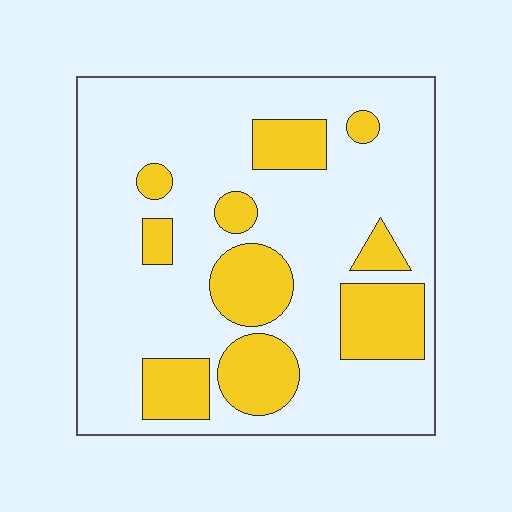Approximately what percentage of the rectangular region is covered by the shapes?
Approximately 25%.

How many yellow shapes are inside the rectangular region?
10.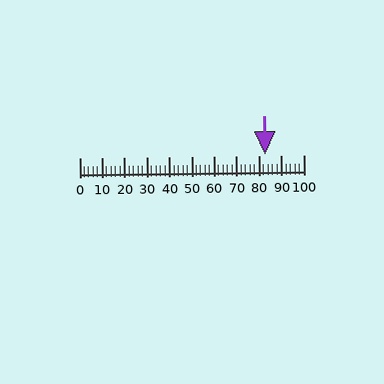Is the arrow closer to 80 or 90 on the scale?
The arrow is closer to 80.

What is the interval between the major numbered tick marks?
The major tick marks are spaced 10 units apart.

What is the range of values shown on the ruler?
The ruler shows values from 0 to 100.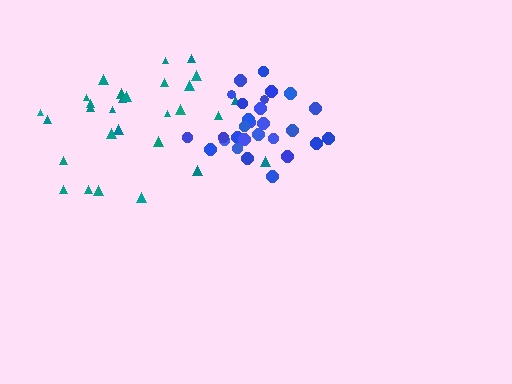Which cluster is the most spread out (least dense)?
Teal.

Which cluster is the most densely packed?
Blue.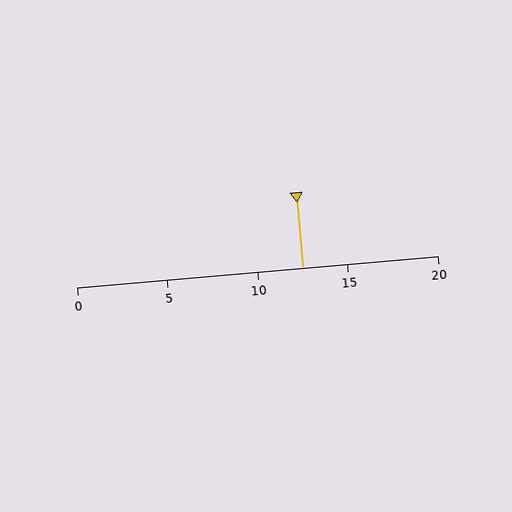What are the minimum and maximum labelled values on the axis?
The axis runs from 0 to 20.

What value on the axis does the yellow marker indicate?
The marker indicates approximately 12.5.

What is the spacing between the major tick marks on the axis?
The major ticks are spaced 5 apart.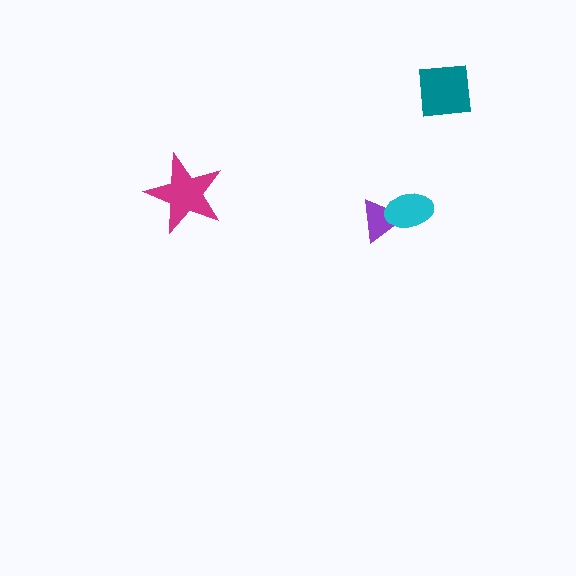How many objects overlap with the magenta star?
0 objects overlap with the magenta star.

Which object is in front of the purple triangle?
The cyan ellipse is in front of the purple triangle.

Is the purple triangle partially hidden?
Yes, it is partially covered by another shape.